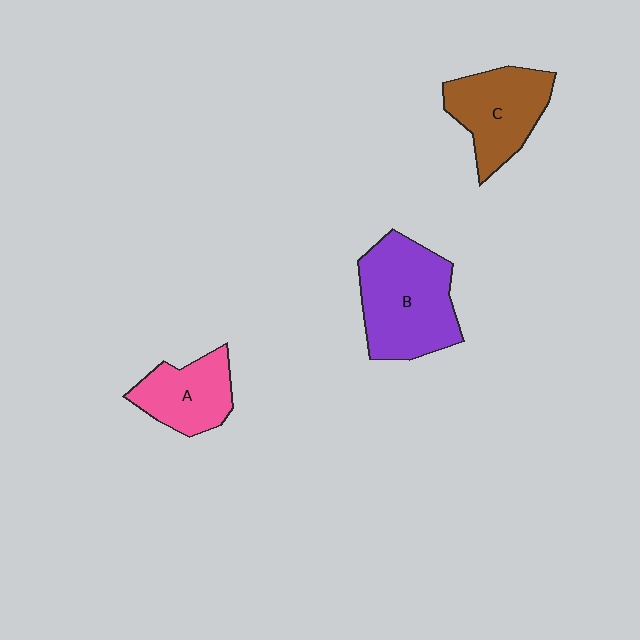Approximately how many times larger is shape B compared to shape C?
Approximately 1.3 times.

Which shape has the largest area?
Shape B (purple).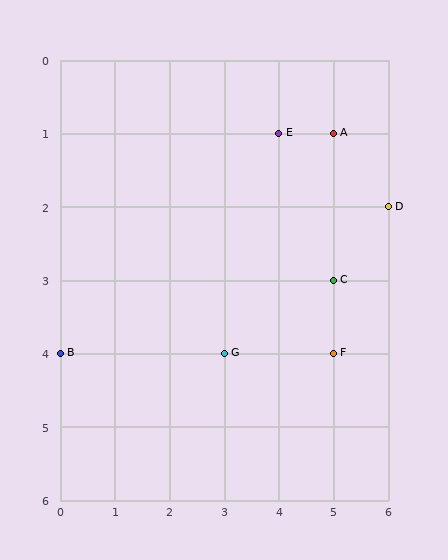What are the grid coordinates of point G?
Point G is at grid coordinates (3, 4).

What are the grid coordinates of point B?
Point B is at grid coordinates (0, 4).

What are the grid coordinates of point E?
Point E is at grid coordinates (4, 1).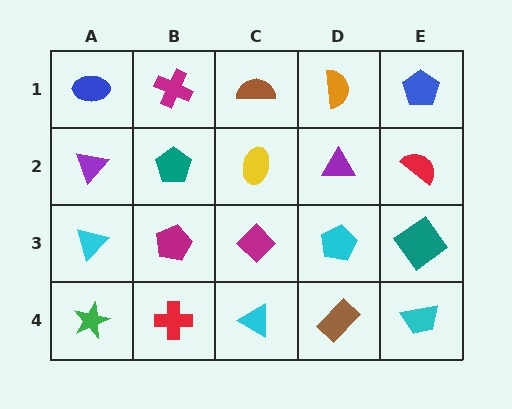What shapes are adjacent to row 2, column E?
A blue pentagon (row 1, column E), a teal diamond (row 3, column E), a purple triangle (row 2, column D).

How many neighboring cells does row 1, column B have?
3.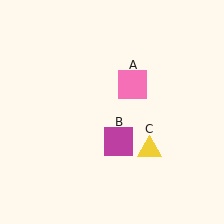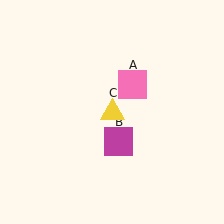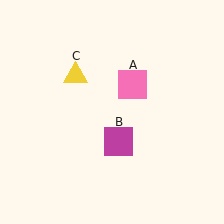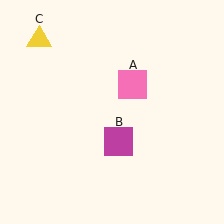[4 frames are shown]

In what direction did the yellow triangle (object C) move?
The yellow triangle (object C) moved up and to the left.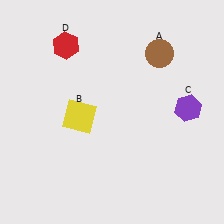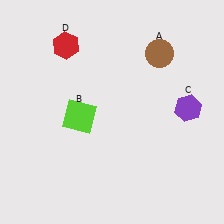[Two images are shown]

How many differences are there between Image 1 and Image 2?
There is 1 difference between the two images.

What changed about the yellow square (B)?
In Image 1, B is yellow. In Image 2, it changed to lime.